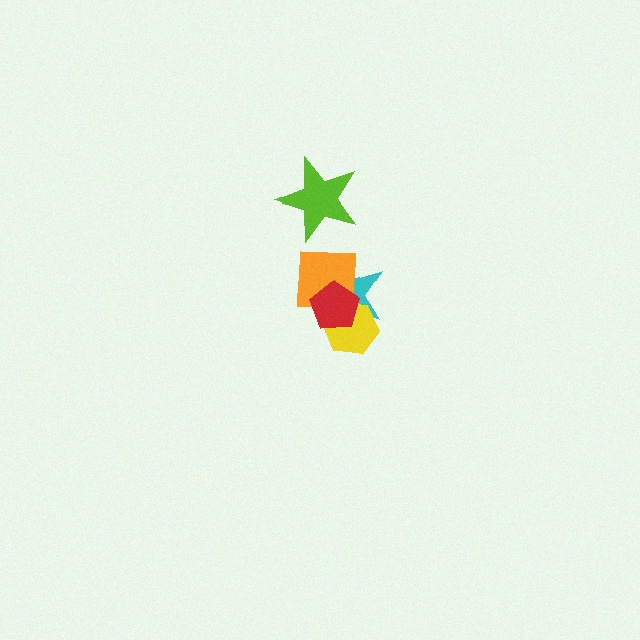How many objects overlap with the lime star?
0 objects overlap with the lime star.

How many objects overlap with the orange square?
2 objects overlap with the orange square.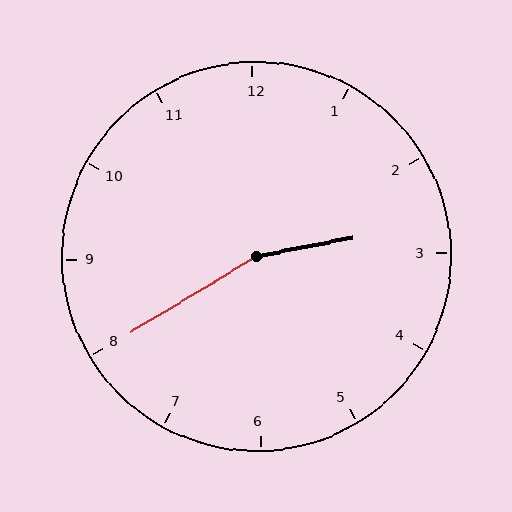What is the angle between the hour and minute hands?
Approximately 160 degrees.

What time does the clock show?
2:40.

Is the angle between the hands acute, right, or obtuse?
It is obtuse.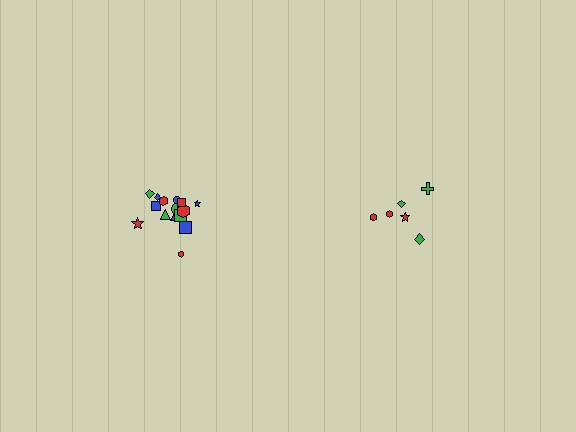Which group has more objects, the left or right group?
The left group.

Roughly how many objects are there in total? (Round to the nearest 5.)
Roughly 20 objects in total.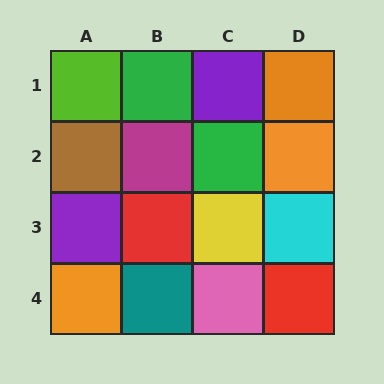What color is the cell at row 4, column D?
Red.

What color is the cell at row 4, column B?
Teal.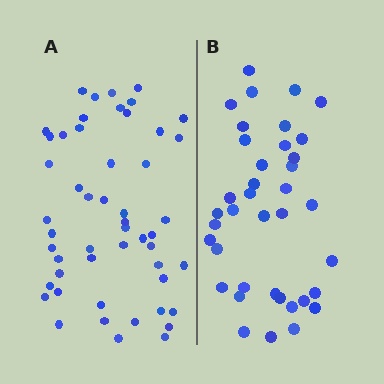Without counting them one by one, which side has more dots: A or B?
Region A (the left region) has more dots.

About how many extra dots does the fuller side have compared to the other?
Region A has approximately 15 more dots than region B.